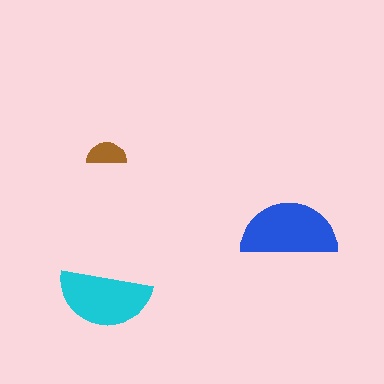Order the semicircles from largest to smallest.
the blue one, the cyan one, the brown one.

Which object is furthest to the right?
The blue semicircle is rightmost.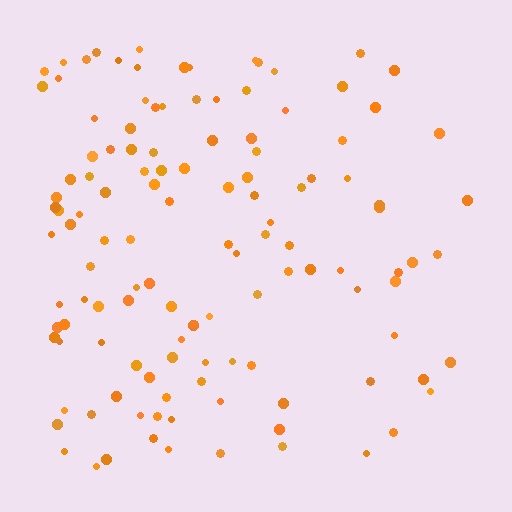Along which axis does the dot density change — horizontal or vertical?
Horizontal.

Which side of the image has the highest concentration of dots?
The left.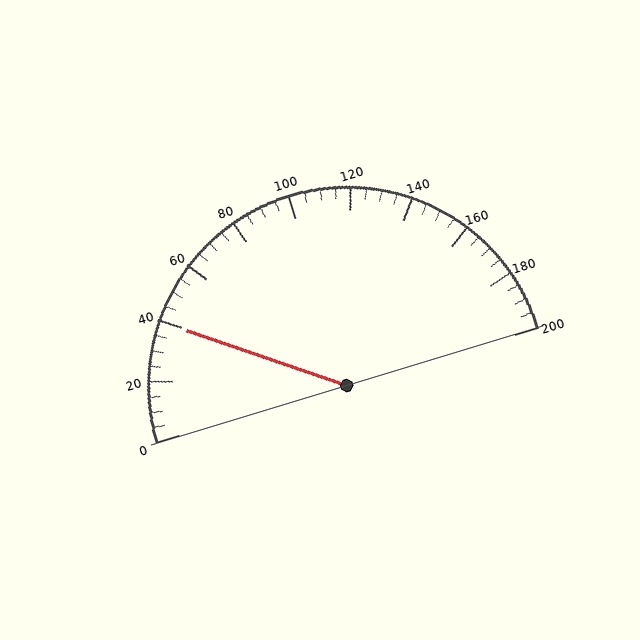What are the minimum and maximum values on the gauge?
The gauge ranges from 0 to 200.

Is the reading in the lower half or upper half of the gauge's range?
The reading is in the lower half of the range (0 to 200).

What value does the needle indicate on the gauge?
The needle indicates approximately 40.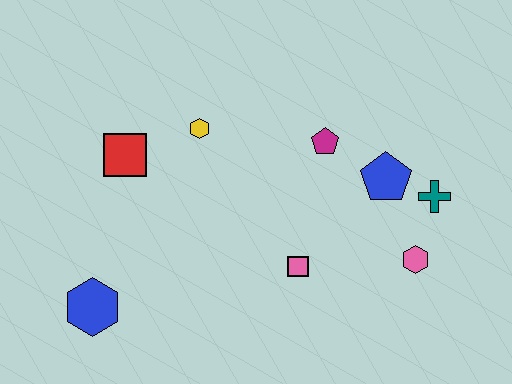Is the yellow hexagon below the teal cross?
No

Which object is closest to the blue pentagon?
The teal cross is closest to the blue pentagon.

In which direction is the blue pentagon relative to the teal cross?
The blue pentagon is to the left of the teal cross.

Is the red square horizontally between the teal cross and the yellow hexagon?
No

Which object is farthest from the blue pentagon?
The blue hexagon is farthest from the blue pentagon.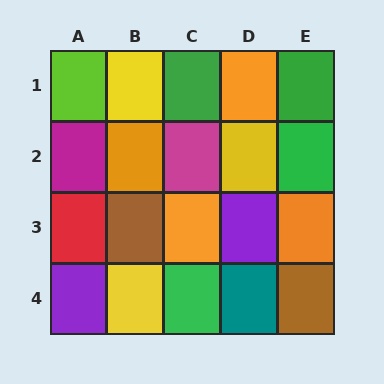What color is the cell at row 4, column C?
Green.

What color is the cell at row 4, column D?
Teal.